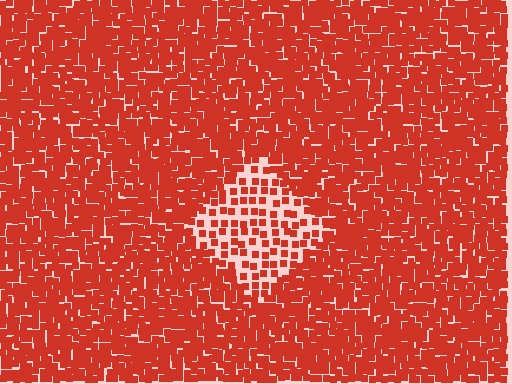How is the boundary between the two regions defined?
The boundary is defined by a change in element density (approximately 2.5x ratio). All elements are the same color, size, and shape.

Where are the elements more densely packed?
The elements are more densely packed outside the diamond boundary.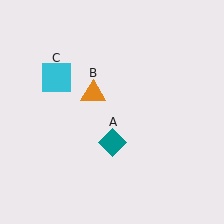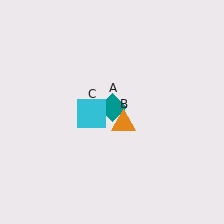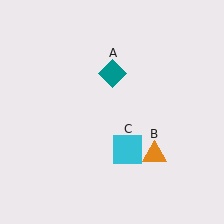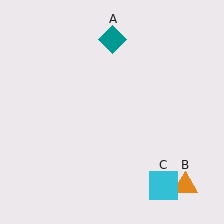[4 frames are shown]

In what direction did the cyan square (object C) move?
The cyan square (object C) moved down and to the right.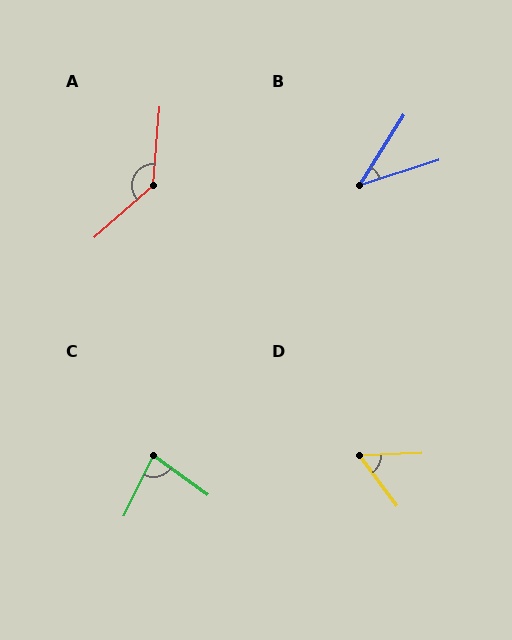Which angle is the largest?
A, at approximately 136 degrees.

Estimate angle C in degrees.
Approximately 80 degrees.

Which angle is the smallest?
B, at approximately 40 degrees.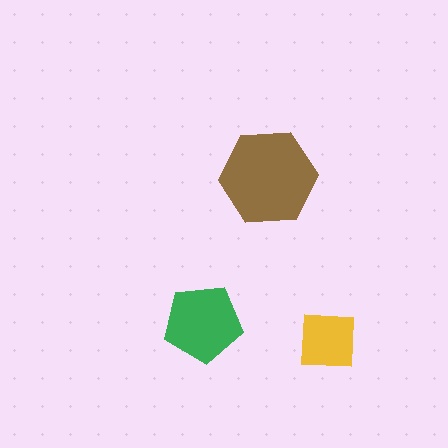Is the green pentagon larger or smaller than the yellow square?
Larger.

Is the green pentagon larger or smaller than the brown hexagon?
Smaller.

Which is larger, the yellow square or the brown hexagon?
The brown hexagon.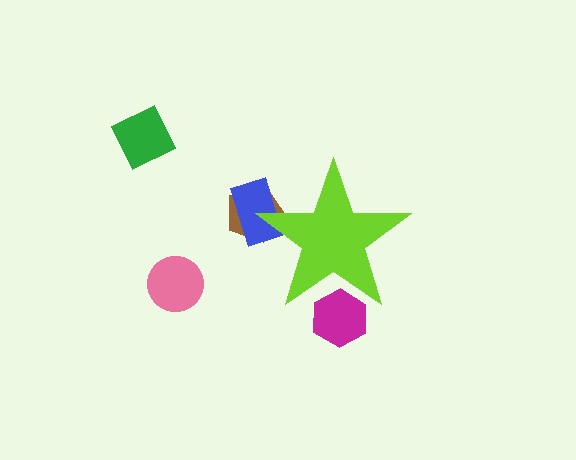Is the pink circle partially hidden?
No, the pink circle is fully visible.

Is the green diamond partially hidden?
No, the green diamond is fully visible.